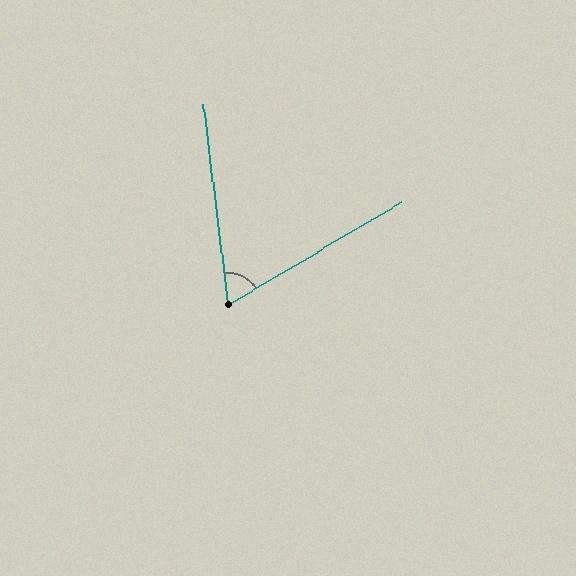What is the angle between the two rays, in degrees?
Approximately 66 degrees.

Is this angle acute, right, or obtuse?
It is acute.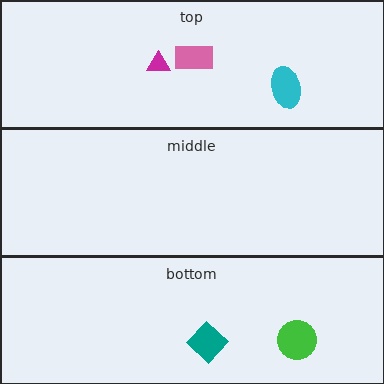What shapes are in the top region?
The pink rectangle, the cyan ellipse, the magenta triangle.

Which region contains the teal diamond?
The bottom region.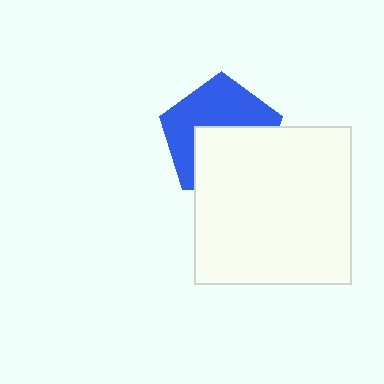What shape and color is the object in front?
The object in front is a white square.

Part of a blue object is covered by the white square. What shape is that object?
It is a pentagon.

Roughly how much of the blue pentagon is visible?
About half of it is visible (roughly 52%).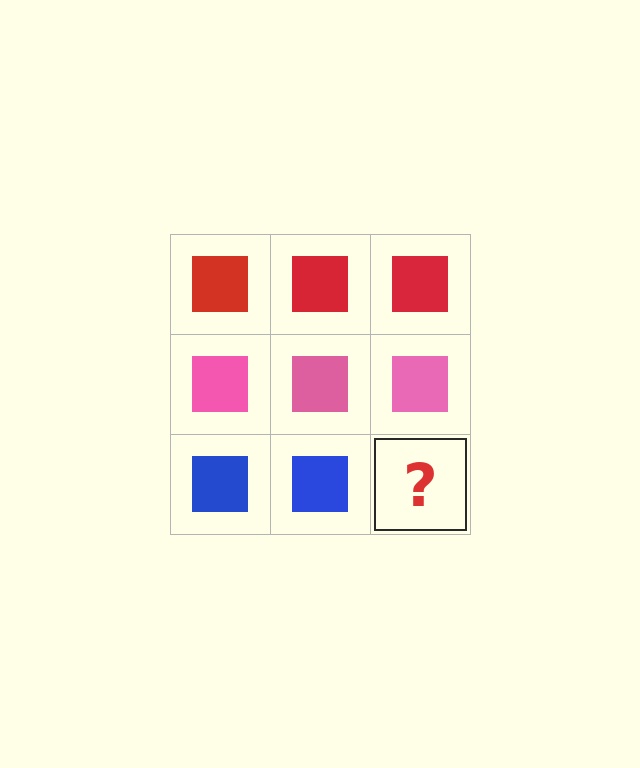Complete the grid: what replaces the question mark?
The question mark should be replaced with a blue square.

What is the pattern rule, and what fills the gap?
The rule is that each row has a consistent color. The gap should be filled with a blue square.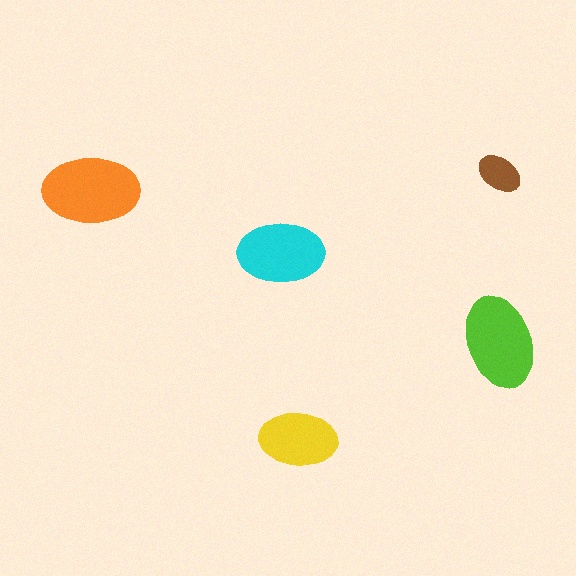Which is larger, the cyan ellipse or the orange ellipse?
The orange one.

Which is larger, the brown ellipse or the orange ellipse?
The orange one.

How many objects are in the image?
There are 5 objects in the image.